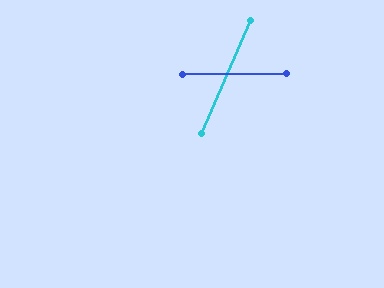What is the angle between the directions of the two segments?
Approximately 66 degrees.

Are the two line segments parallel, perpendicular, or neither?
Neither parallel nor perpendicular — they differ by about 66°.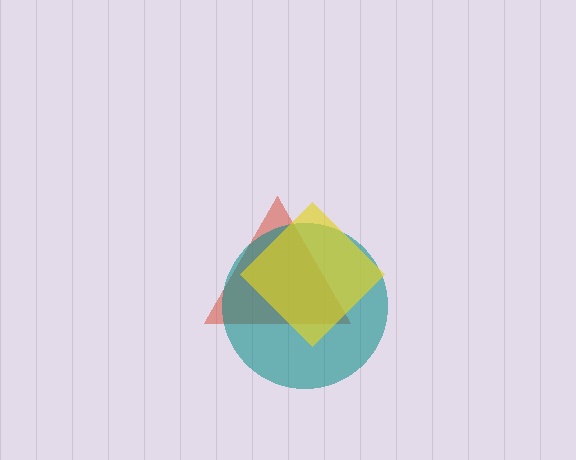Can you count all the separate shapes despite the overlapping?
Yes, there are 3 separate shapes.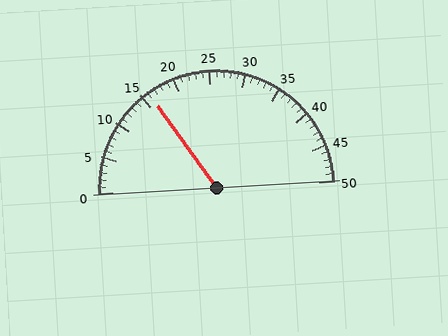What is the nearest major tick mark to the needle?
The nearest major tick mark is 15.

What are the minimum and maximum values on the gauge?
The gauge ranges from 0 to 50.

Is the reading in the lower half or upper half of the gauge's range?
The reading is in the lower half of the range (0 to 50).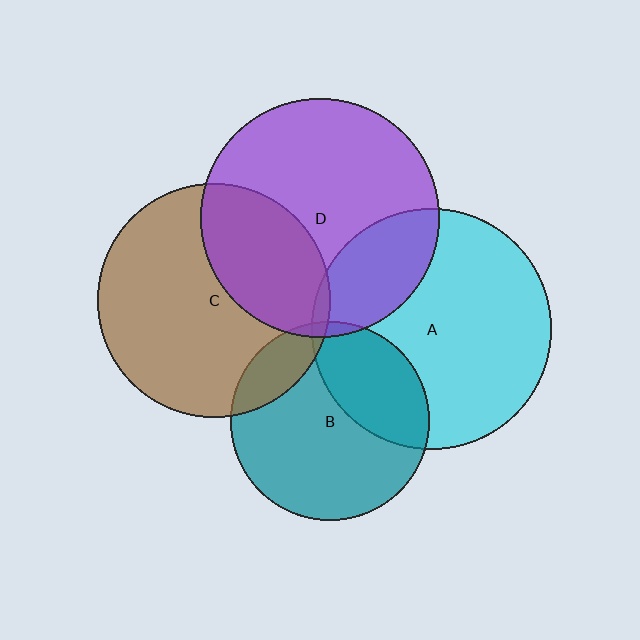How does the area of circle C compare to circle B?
Approximately 1.4 times.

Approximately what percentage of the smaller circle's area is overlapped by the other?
Approximately 5%.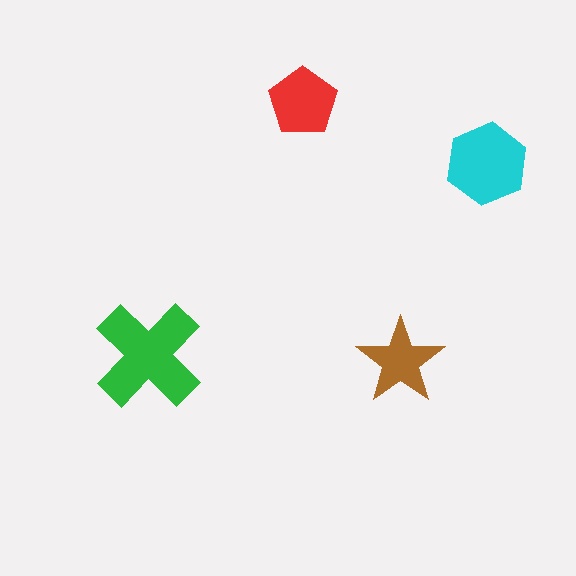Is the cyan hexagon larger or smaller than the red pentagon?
Larger.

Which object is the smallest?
The brown star.